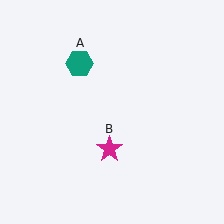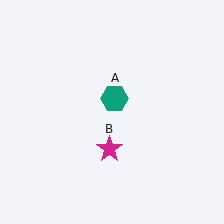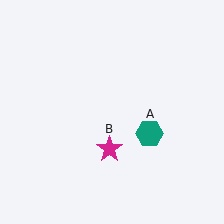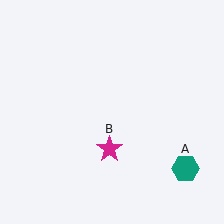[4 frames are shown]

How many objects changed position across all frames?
1 object changed position: teal hexagon (object A).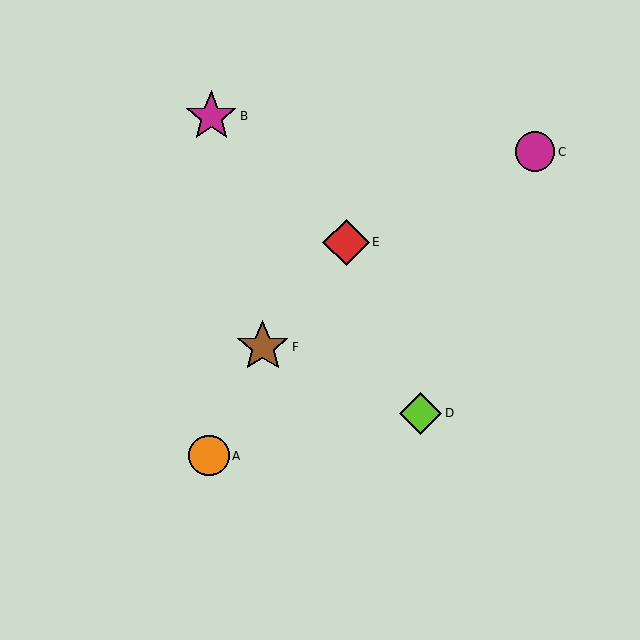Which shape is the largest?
The brown star (labeled F) is the largest.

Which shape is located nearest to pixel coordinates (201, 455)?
The orange circle (labeled A) at (209, 456) is nearest to that location.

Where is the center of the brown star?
The center of the brown star is at (263, 347).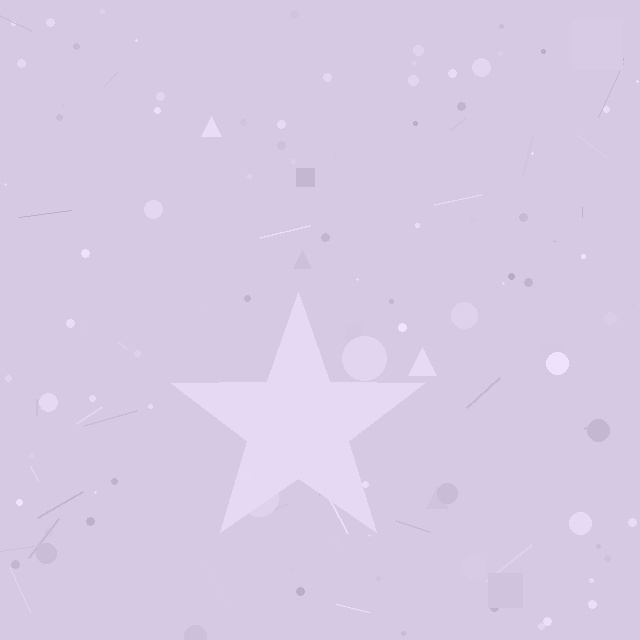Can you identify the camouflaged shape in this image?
The camouflaged shape is a star.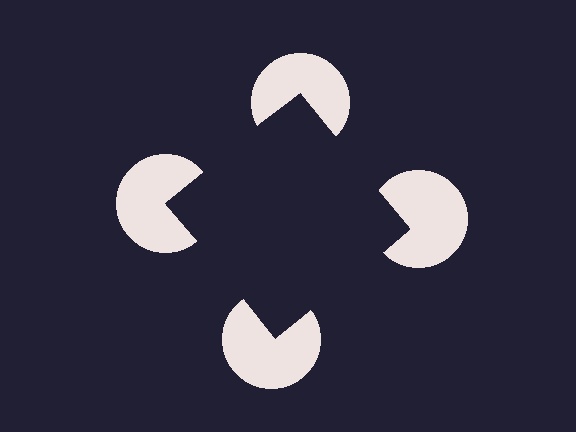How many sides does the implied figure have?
4 sides.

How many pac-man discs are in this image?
There are 4 — one at each vertex of the illusory square.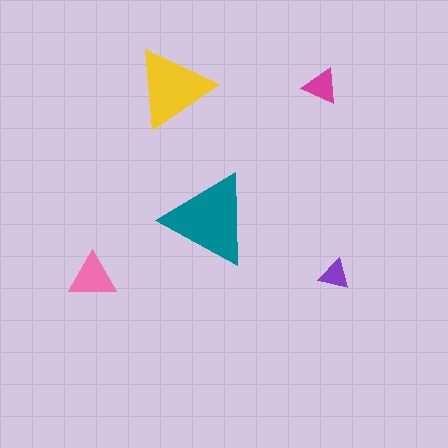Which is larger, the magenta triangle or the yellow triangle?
The yellow one.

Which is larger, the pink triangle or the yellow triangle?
The yellow one.